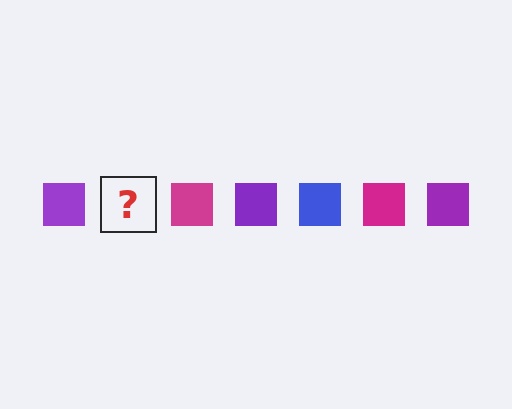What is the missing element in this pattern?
The missing element is a blue square.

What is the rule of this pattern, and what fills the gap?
The rule is that the pattern cycles through purple, blue, magenta squares. The gap should be filled with a blue square.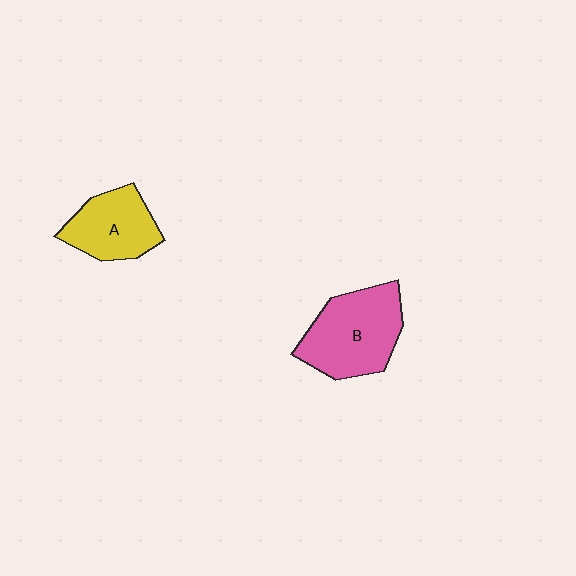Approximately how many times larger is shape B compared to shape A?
Approximately 1.4 times.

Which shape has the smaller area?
Shape A (yellow).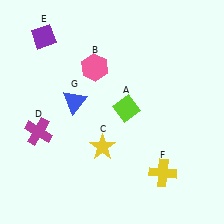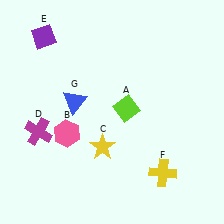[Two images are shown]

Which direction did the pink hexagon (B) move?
The pink hexagon (B) moved down.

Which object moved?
The pink hexagon (B) moved down.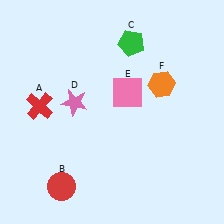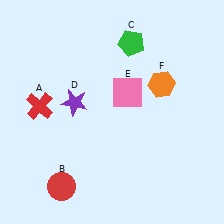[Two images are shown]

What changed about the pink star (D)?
In Image 1, D is pink. In Image 2, it changed to purple.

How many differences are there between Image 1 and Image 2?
There is 1 difference between the two images.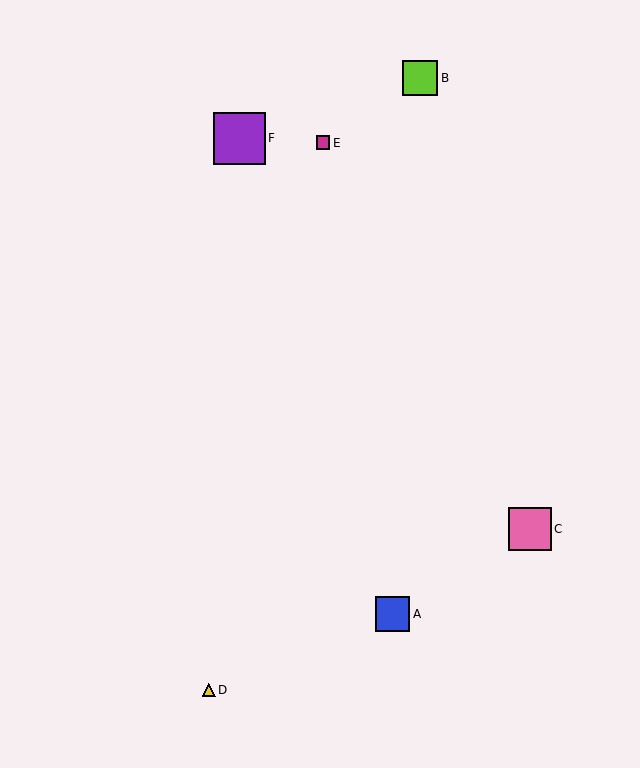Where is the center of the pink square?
The center of the pink square is at (530, 529).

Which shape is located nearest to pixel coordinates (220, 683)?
The yellow triangle (labeled D) at (209, 690) is nearest to that location.